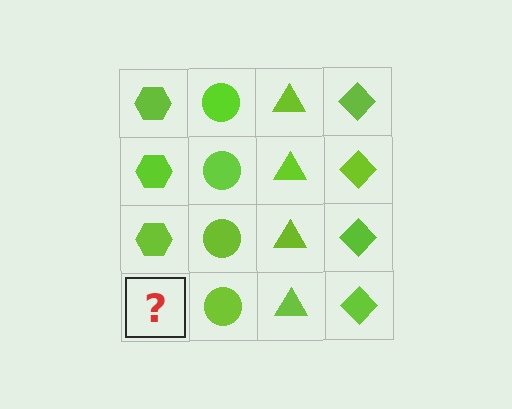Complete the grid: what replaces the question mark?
The question mark should be replaced with a lime hexagon.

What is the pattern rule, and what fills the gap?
The rule is that each column has a consistent shape. The gap should be filled with a lime hexagon.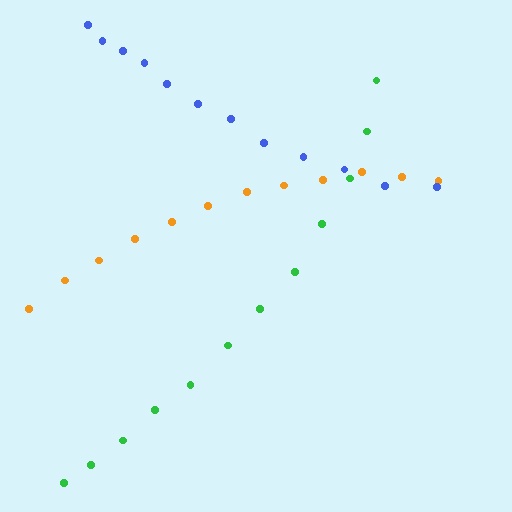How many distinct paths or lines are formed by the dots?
There are 3 distinct paths.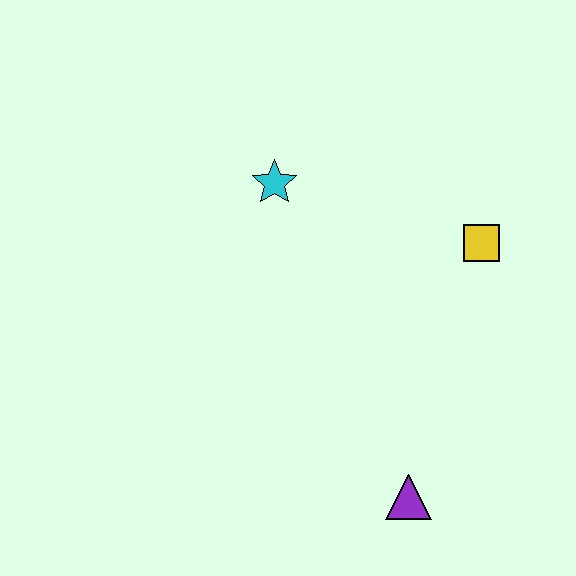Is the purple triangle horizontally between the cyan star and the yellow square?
Yes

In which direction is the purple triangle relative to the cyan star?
The purple triangle is below the cyan star.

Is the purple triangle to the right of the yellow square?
No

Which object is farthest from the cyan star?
The purple triangle is farthest from the cyan star.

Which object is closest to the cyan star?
The yellow square is closest to the cyan star.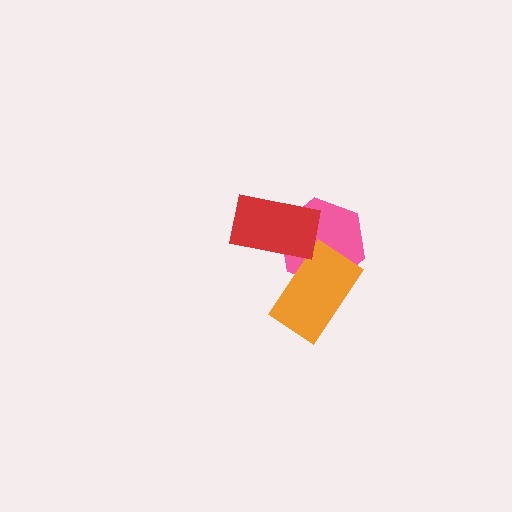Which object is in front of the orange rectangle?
The red rectangle is in front of the orange rectangle.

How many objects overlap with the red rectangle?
2 objects overlap with the red rectangle.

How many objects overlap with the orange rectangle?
2 objects overlap with the orange rectangle.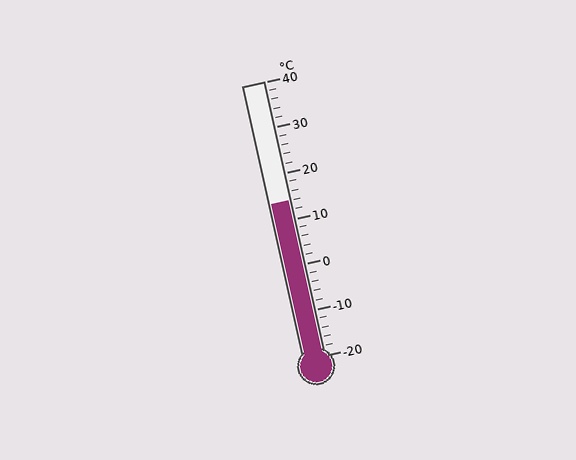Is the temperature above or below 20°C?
The temperature is below 20°C.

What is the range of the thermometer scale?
The thermometer scale ranges from -20°C to 40°C.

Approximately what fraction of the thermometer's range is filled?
The thermometer is filled to approximately 55% of its range.